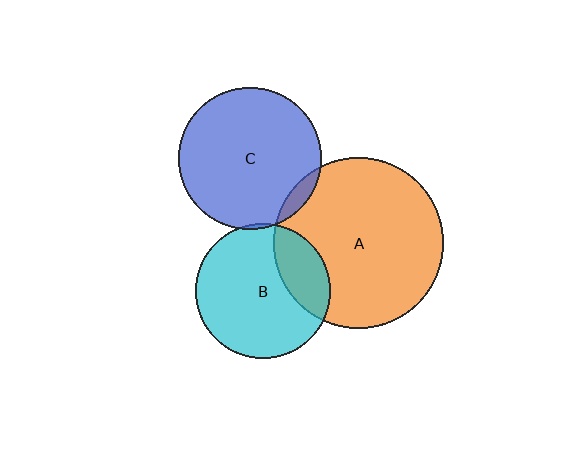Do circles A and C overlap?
Yes.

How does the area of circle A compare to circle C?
Approximately 1.4 times.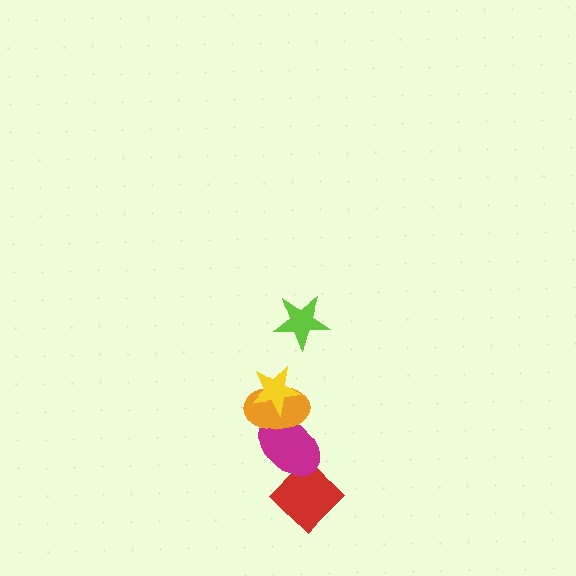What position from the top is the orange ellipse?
The orange ellipse is 3rd from the top.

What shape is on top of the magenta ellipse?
The orange ellipse is on top of the magenta ellipse.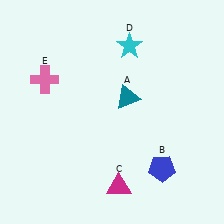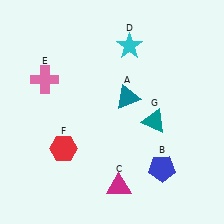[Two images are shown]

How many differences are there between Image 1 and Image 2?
There are 2 differences between the two images.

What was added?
A red hexagon (F), a teal triangle (G) were added in Image 2.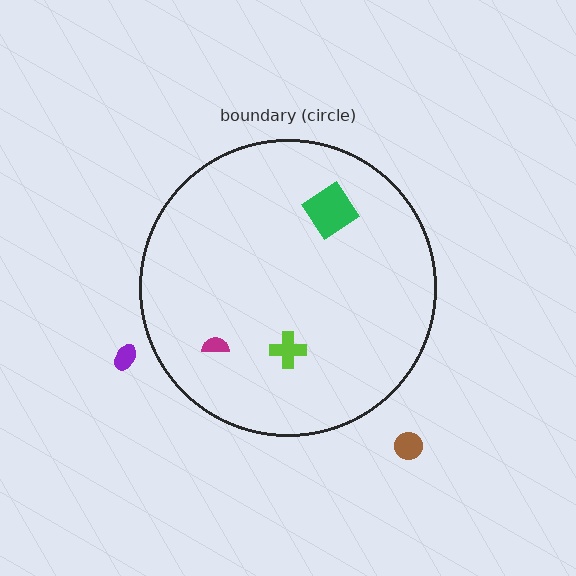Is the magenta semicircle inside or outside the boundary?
Inside.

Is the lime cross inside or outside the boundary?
Inside.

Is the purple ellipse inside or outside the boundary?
Outside.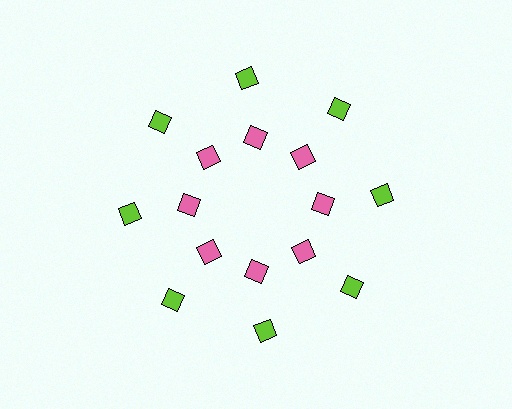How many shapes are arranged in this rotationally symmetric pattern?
There are 16 shapes, arranged in 8 groups of 2.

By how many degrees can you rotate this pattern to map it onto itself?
The pattern maps onto itself every 45 degrees of rotation.